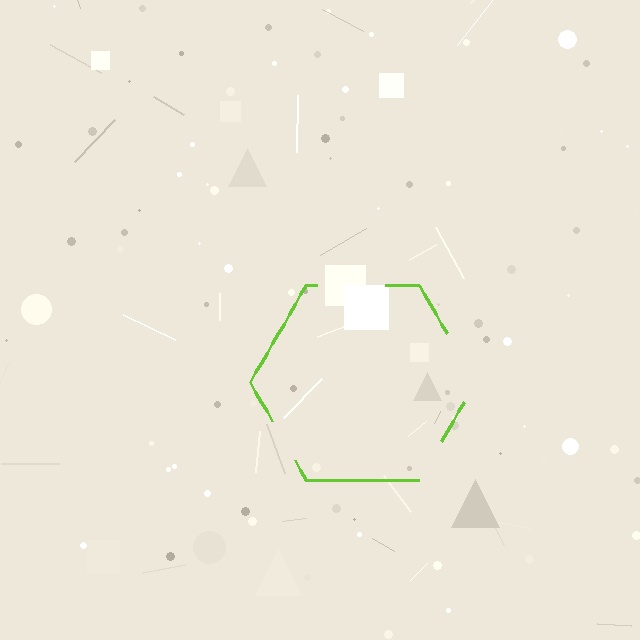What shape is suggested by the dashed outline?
The dashed outline suggests a hexagon.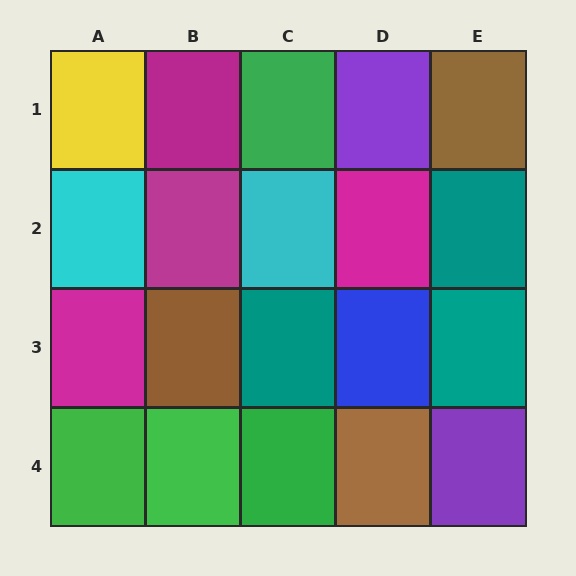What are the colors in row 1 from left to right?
Yellow, magenta, green, purple, brown.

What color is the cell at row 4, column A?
Green.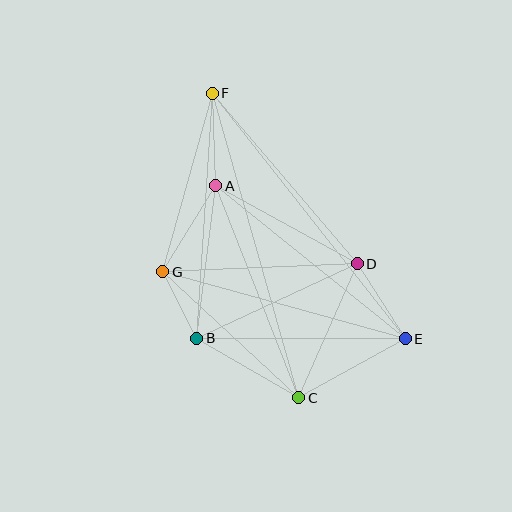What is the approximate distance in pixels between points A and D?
The distance between A and D is approximately 162 pixels.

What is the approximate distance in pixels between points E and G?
The distance between E and G is approximately 252 pixels.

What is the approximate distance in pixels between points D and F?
The distance between D and F is approximately 224 pixels.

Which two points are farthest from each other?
Points C and F are farthest from each other.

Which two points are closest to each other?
Points B and G are closest to each other.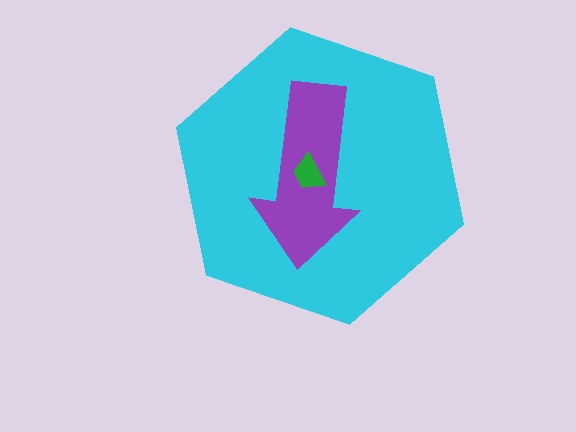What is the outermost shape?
The cyan hexagon.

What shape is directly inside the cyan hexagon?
The purple arrow.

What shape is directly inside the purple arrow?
The green trapezoid.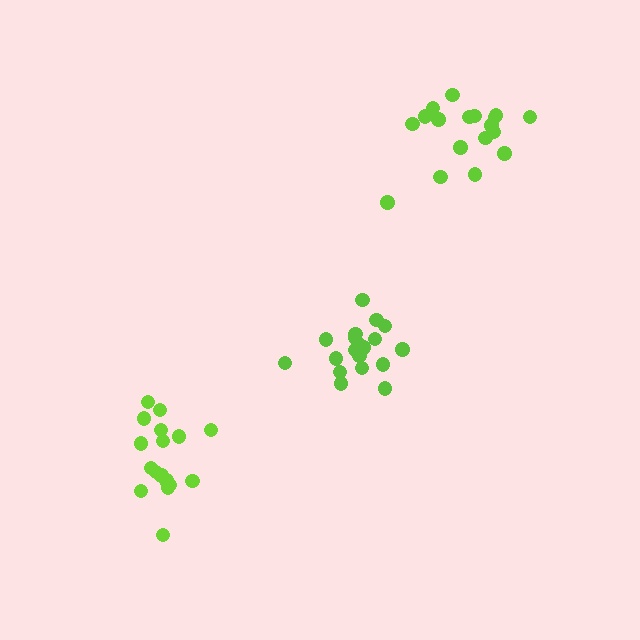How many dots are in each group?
Group 1: 19 dots, Group 2: 18 dots, Group 3: 17 dots (54 total).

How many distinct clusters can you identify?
There are 3 distinct clusters.